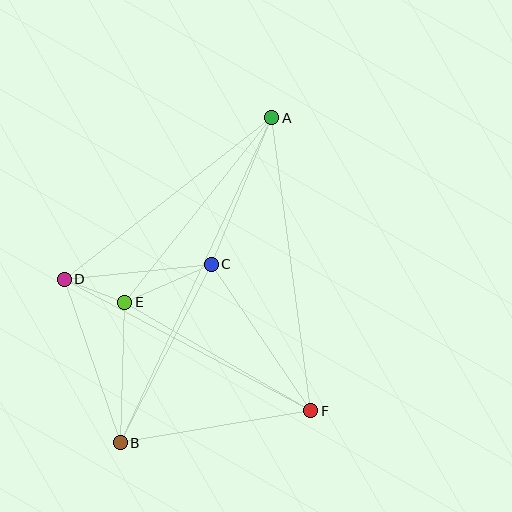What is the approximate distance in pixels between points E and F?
The distance between E and F is approximately 216 pixels.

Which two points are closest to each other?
Points D and E are closest to each other.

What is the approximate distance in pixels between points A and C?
The distance between A and C is approximately 158 pixels.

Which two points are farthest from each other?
Points A and B are farthest from each other.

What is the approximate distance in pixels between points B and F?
The distance between B and F is approximately 193 pixels.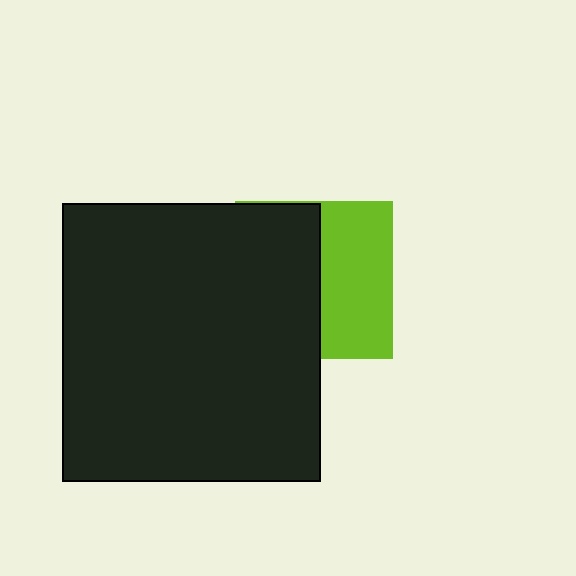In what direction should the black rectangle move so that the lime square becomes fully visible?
The black rectangle should move left. That is the shortest direction to clear the overlap and leave the lime square fully visible.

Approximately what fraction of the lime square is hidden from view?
Roughly 54% of the lime square is hidden behind the black rectangle.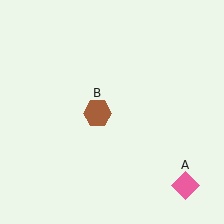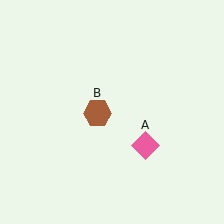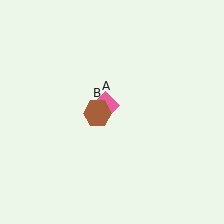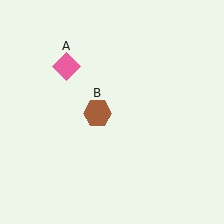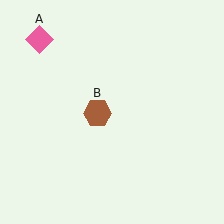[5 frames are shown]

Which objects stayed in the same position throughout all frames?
Brown hexagon (object B) remained stationary.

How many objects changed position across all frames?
1 object changed position: pink diamond (object A).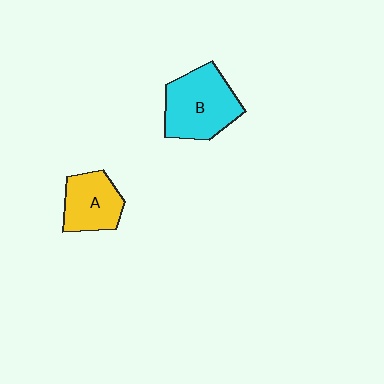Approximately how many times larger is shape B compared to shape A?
Approximately 1.4 times.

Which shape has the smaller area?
Shape A (yellow).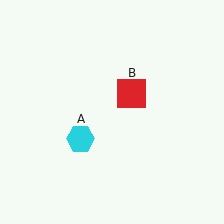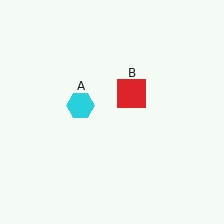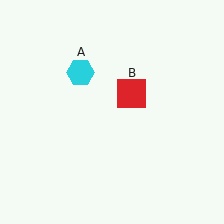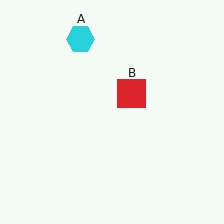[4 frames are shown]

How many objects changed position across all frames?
1 object changed position: cyan hexagon (object A).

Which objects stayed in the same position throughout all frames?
Red square (object B) remained stationary.